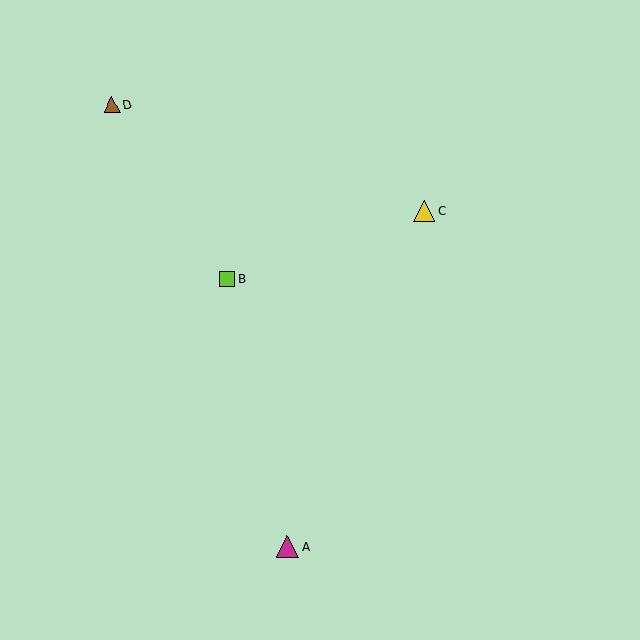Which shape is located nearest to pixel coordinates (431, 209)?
The yellow triangle (labeled C) at (425, 211) is nearest to that location.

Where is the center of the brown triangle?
The center of the brown triangle is at (112, 105).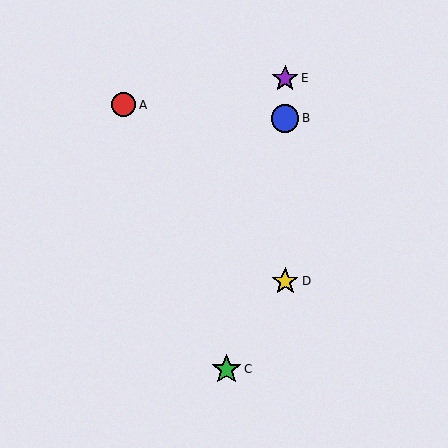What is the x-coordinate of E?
Object E is at x≈285.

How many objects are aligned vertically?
3 objects (B, D, E) are aligned vertically.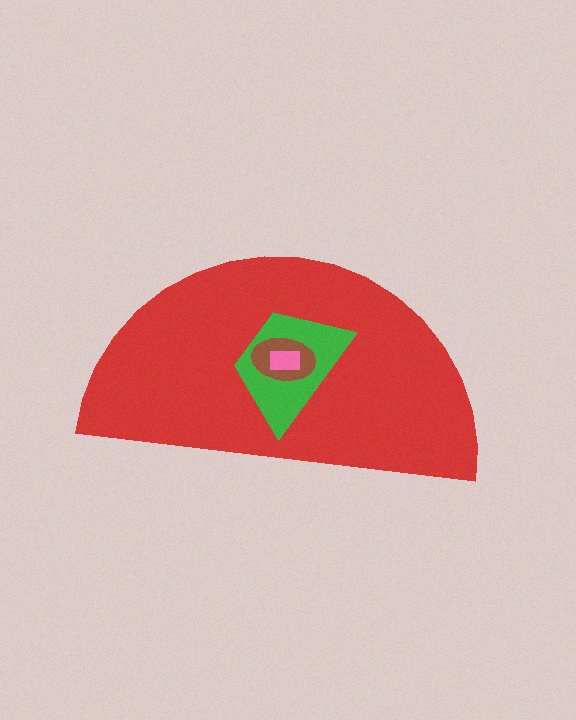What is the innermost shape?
The pink rectangle.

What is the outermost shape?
The red semicircle.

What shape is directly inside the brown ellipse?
The pink rectangle.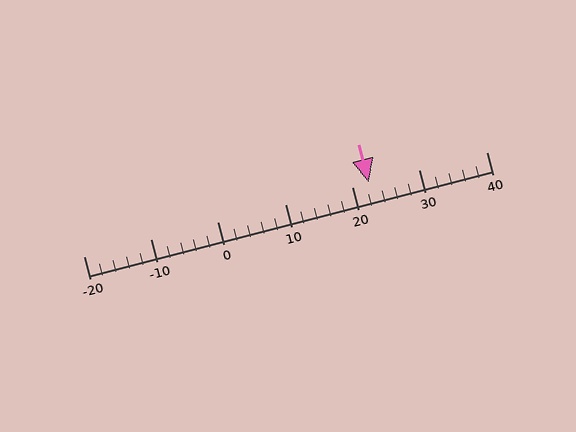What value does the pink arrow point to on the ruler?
The pink arrow points to approximately 22.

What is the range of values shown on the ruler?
The ruler shows values from -20 to 40.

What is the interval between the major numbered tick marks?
The major tick marks are spaced 10 units apart.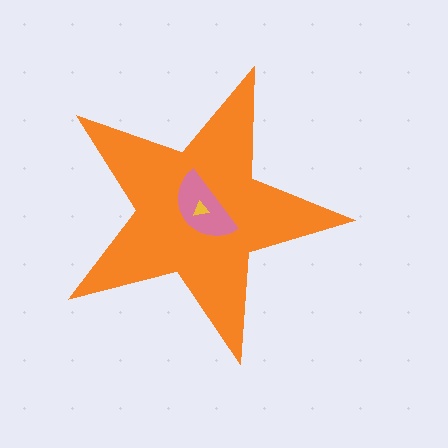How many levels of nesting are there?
3.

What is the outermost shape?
The orange star.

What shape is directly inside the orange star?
The pink semicircle.